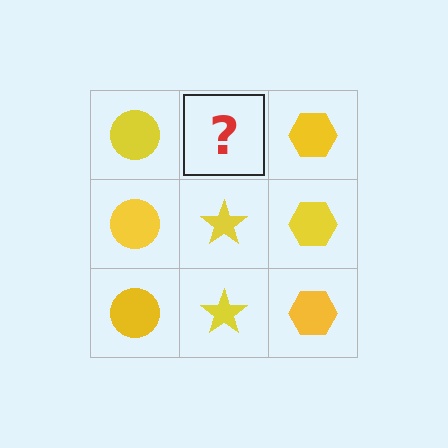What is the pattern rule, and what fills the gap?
The rule is that each column has a consistent shape. The gap should be filled with a yellow star.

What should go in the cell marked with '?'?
The missing cell should contain a yellow star.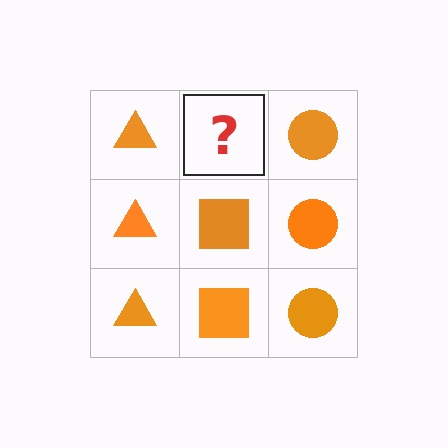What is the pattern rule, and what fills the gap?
The rule is that each column has a consistent shape. The gap should be filled with an orange square.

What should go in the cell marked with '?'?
The missing cell should contain an orange square.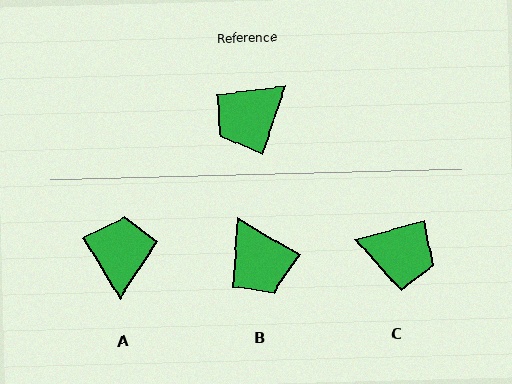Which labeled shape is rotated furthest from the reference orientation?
A, about 130 degrees away.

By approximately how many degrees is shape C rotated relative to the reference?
Approximately 125 degrees counter-clockwise.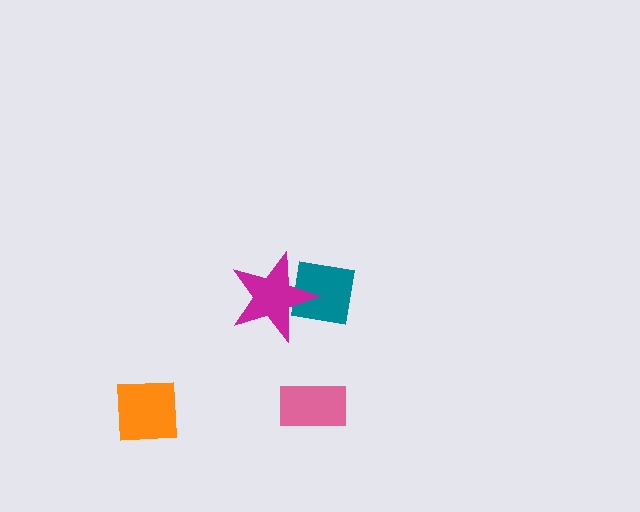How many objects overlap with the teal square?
1 object overlaps with the teal square.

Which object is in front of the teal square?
The magenta star is in front of the teal square.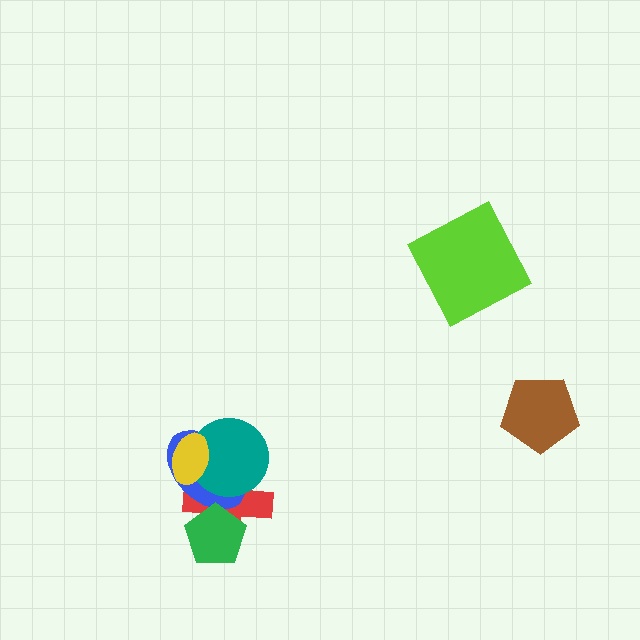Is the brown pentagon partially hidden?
No, no other shape covers it.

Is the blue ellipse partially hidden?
Yes, it is partially covered by another shape.